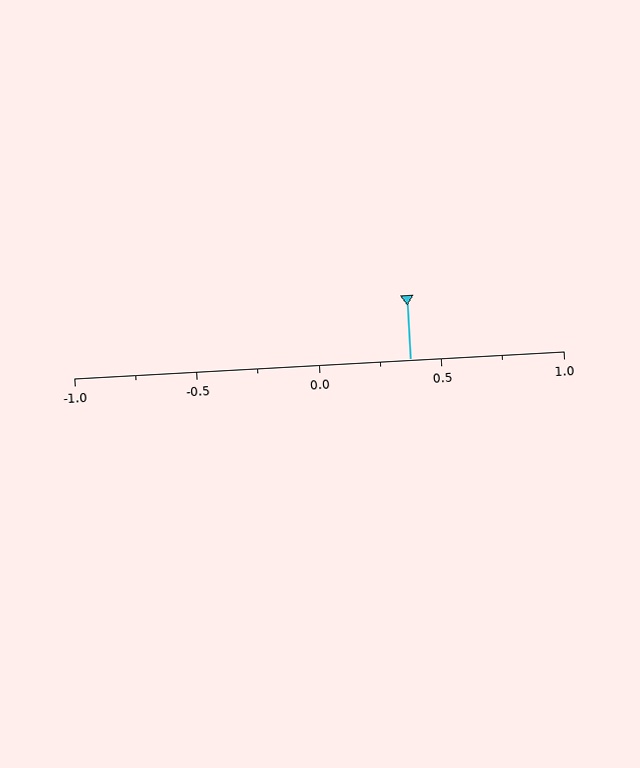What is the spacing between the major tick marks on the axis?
The major ticks are spaced 0.5 apart.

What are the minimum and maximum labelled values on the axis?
The axis runs from -1.0 to 1.0.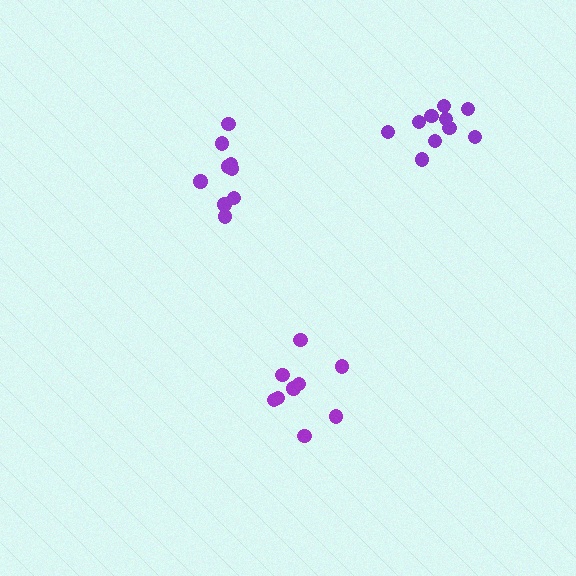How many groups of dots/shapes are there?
There are 3 groups.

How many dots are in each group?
Group 1: 9 dots, Group 2: 9 dots, Group 3: 10 dots (28 total).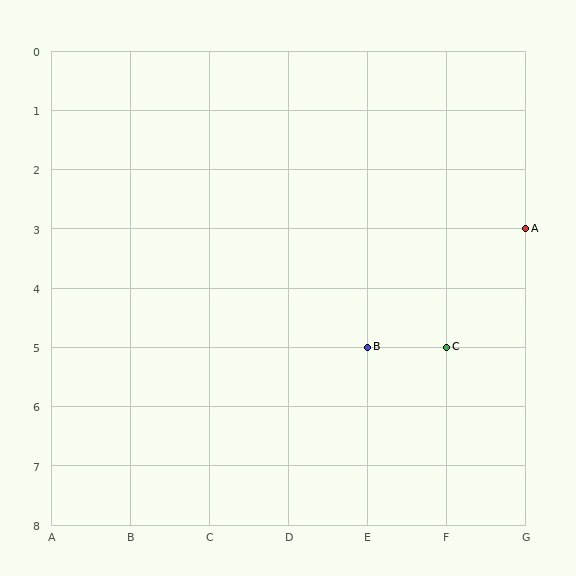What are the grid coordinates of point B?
Point B is at grid coordinates (E, 5).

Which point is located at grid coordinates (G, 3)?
Point A is at (G, 3).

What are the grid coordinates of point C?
Point C is at grid coordinates (F, 5).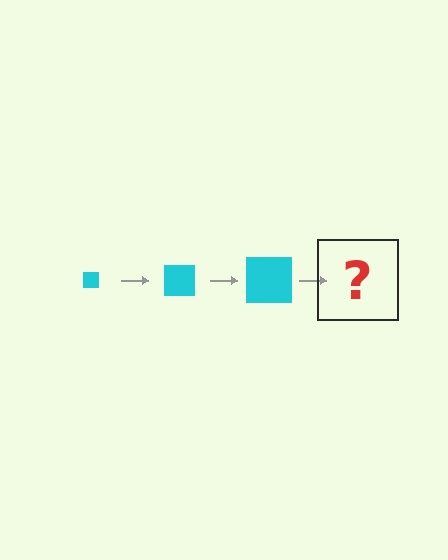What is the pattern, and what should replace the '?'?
The pattern is that the square gets progressively larger each step. The '?' should be a cyan square, larger than the previous one.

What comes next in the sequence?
The next element should be a cyan square, larger than the previous one.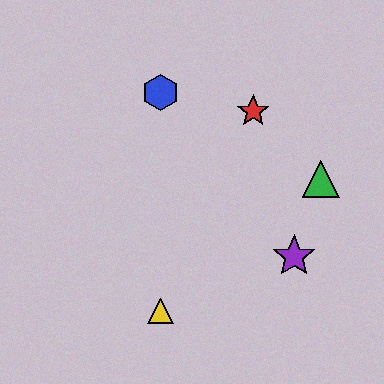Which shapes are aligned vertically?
The blue hexagon, the yellow triangle are aligned vertically.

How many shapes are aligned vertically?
2 shapes (the blue hexagon, the yellow triangle) are aligned vertically.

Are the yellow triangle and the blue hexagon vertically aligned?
Yes, both are at x≈160.